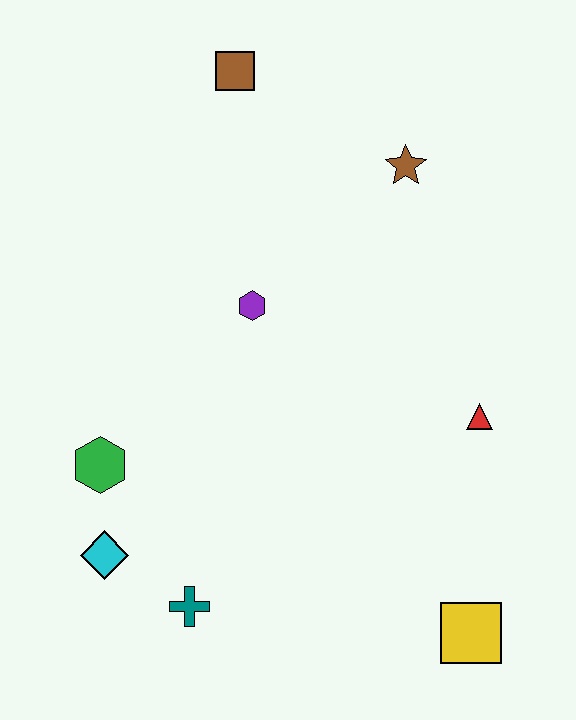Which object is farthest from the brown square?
The yellow square is farthest from the brown square.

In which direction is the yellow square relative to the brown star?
The yellow square is below the brown star.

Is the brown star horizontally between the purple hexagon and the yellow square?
Yes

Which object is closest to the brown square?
The brown star is closest to the brown square.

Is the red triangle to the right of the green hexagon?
Yes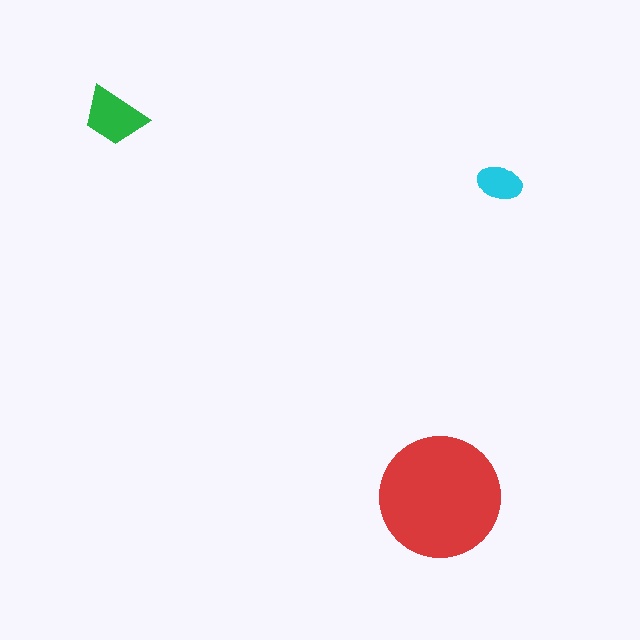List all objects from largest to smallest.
The red circle, the green trapezoid, the cyan ellipse.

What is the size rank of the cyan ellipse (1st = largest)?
3rd.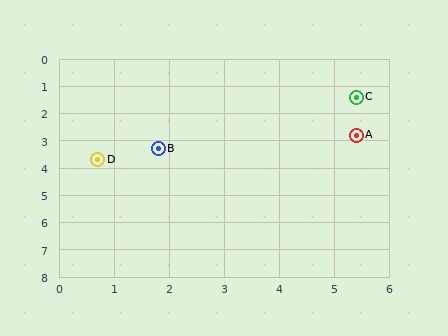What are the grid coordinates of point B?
Point B is at approximately (1.8, 3.3).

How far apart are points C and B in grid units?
Points C and B are about 4.1 grid units apart.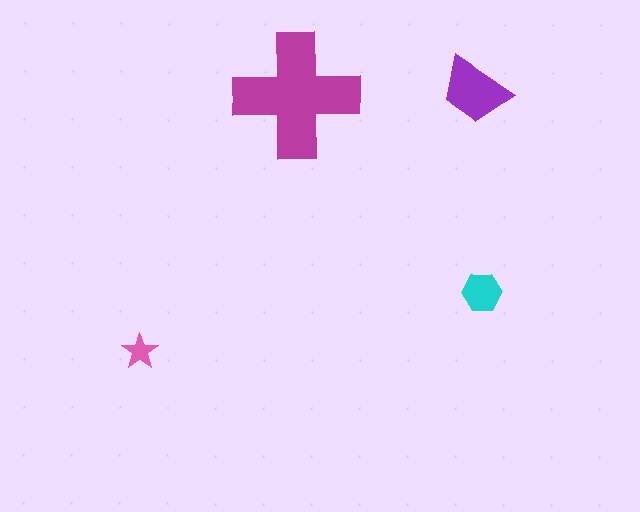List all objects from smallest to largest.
The pink star, the cyan hexagon, the purple trapezoid, the magenta cross.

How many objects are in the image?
There are 4 objects in the image.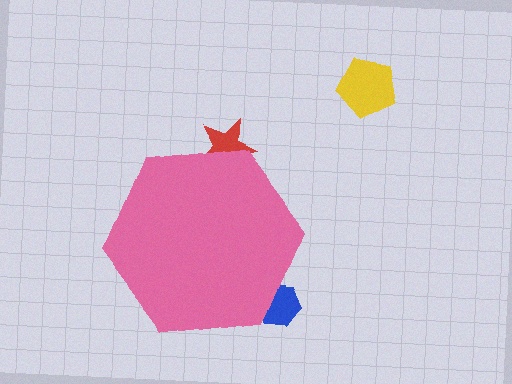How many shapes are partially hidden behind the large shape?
2 shapes are partially hidden.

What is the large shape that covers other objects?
A pink hexagon.